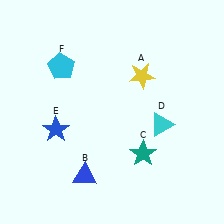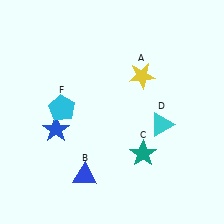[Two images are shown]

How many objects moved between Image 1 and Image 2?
1 object moved between the two images.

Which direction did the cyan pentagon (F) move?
The cyan pentagon (F) moved down.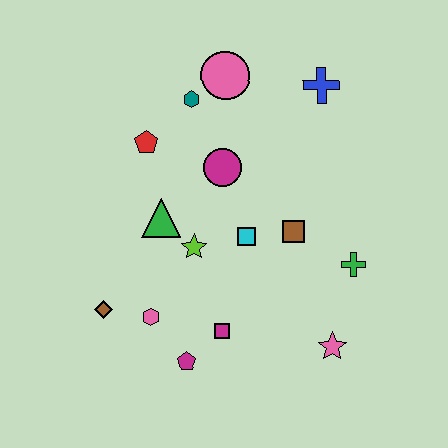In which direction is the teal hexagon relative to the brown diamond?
The teal hexagon is above the brown diamond.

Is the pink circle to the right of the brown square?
No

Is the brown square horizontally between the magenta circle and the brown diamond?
No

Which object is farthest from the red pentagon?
The pink star is farthest from the red pentagon.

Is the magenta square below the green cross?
Yes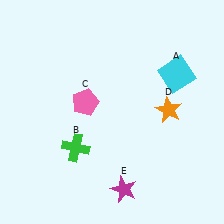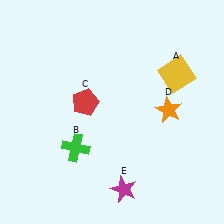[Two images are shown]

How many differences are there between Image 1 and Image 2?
There are 2 differences between the two images.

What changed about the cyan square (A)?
In Image 1, A is cyan. In Image 2, it changed to yellow.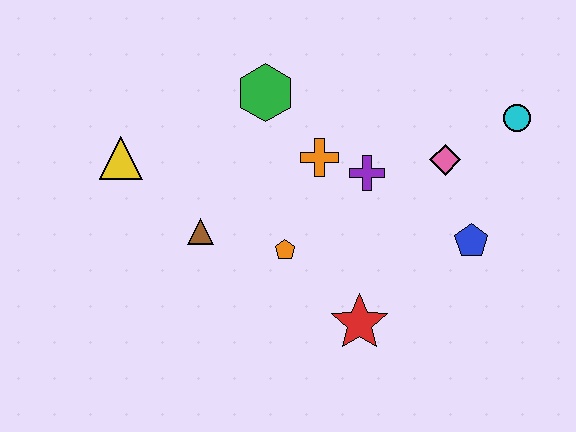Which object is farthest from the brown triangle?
The cyan circle is farthest from the brown triangle.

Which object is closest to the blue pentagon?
The pink diamond is closest to the blue pentagon.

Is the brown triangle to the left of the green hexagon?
Yes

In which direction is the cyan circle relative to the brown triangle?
The cyan circle is to the right of the brown triangle.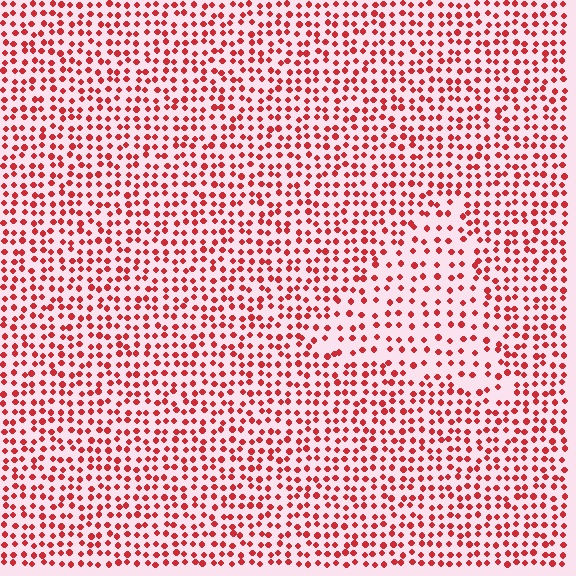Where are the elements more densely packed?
The elements are more densely packed outside the triangle boundary.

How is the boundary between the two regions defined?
The boundary is defined by a change in element density (approximately 1.7x ratio). All elements are the same color, size, and shape.